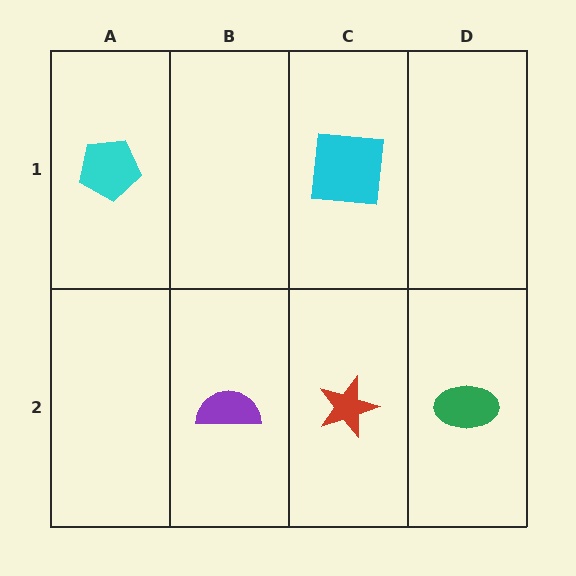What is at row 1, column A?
A cyan pentagon.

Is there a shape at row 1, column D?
No, that cell is empty.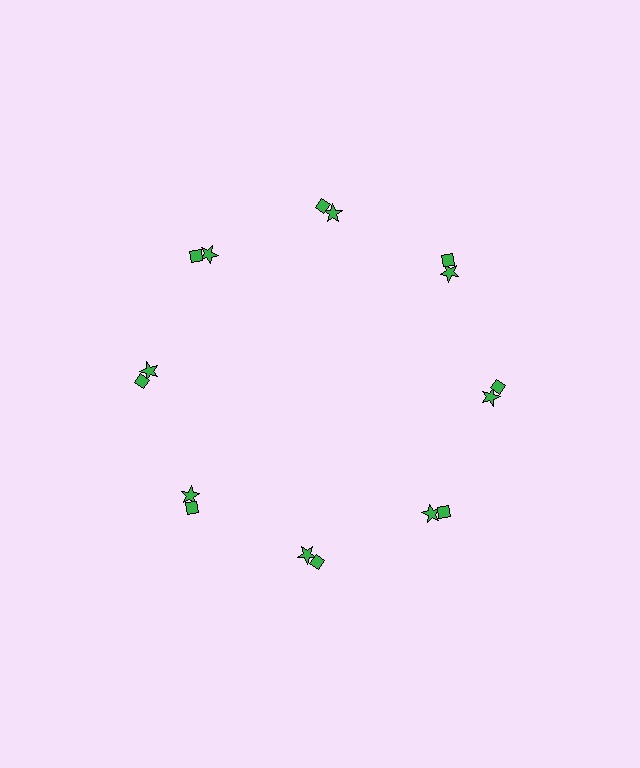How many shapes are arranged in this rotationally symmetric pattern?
There are 16 shapes, arranged in 8 groups of 2.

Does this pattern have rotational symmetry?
Yes, this pattern has 8-fold rotational symmetry. It looks the same after rotating 45 degrees around the center.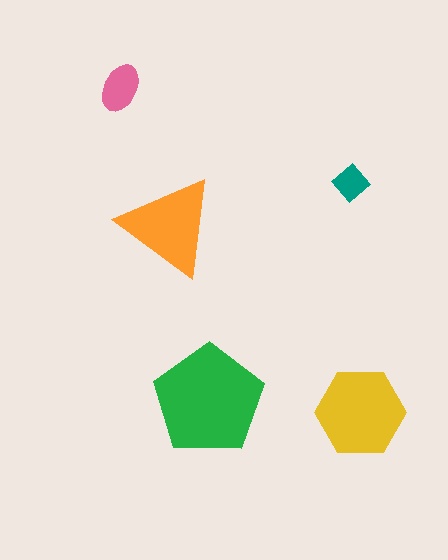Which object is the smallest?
The teal diamond.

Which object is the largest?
The green pentagon.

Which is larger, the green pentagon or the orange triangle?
The green pentagon.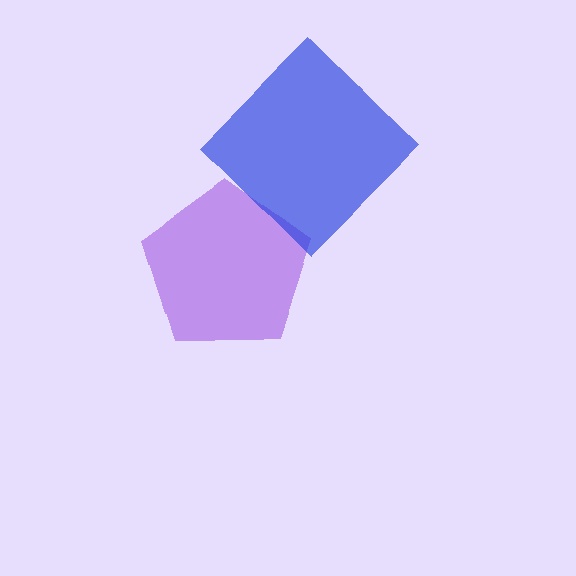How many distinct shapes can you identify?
There are 2 distinct shapes: a purple pentagon, a blue diamond.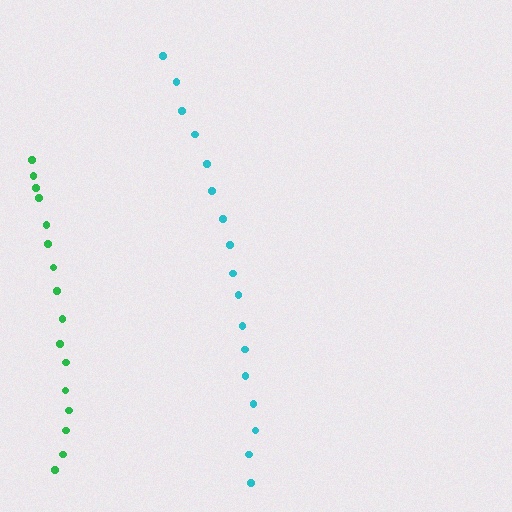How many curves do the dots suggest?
There are 2 distinct paths.